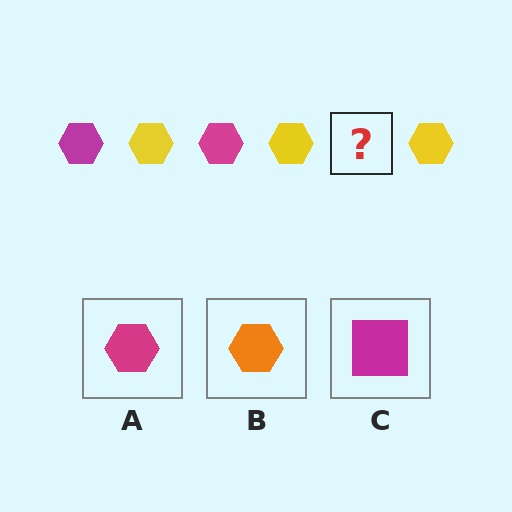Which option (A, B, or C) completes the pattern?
A.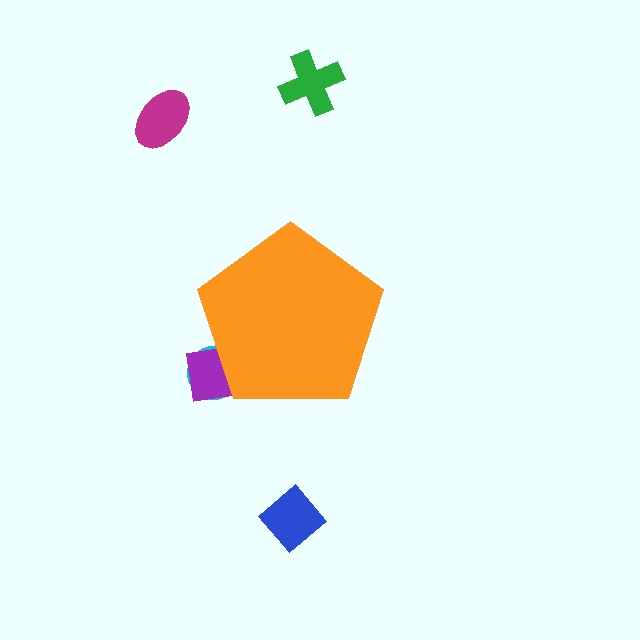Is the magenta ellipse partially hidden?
No, the magenta ellipse is fully visible.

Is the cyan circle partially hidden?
Yes, the cyan circle is partially hidden behind the orange pentagon.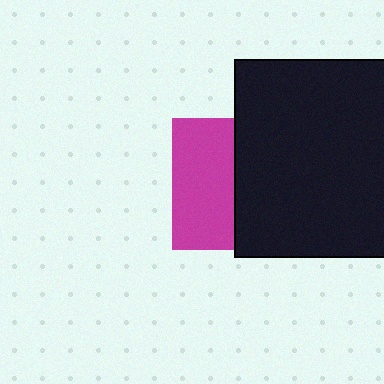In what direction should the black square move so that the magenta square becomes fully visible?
The black square should move right. That is the shortest direction to clear the overlap and leave the magenta square fully visible.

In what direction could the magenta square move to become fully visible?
The magenta square could move left. That would shift it out from behind the black square entirely.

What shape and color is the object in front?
The object in front is a black square.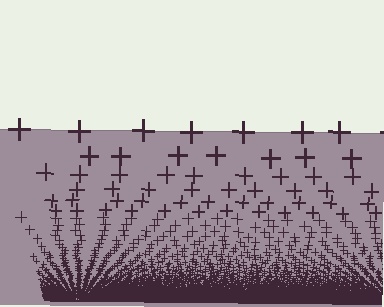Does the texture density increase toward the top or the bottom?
Density increases toward the bottom.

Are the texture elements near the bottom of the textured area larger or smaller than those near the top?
Smaller. The gradient is inverted — elements near the bottom are smaller and denser.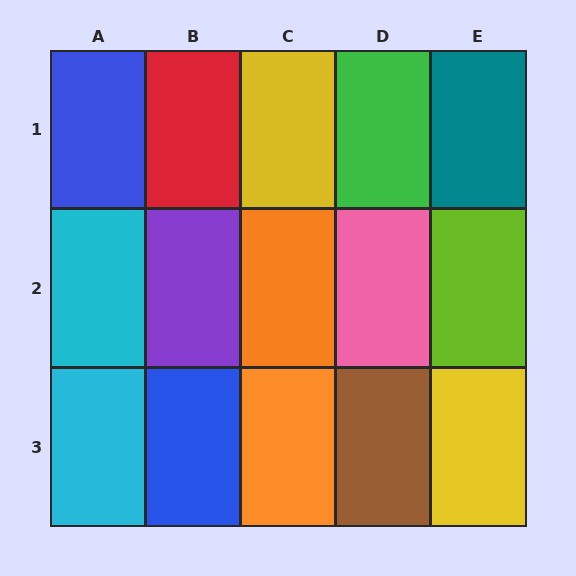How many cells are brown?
1 cell is brown.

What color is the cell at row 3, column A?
Cyan.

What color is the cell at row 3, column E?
Yellow.